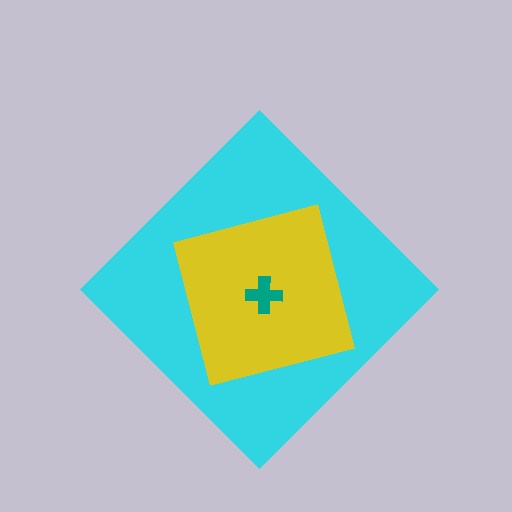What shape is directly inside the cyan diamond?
The yellow square.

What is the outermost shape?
The cyan diamond.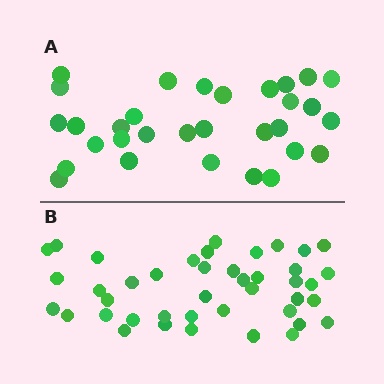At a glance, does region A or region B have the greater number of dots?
Region B (the bottom region) has more dots.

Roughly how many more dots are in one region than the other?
Region B has roughly 12 or so more dots than region A.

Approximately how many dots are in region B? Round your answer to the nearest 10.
About 40 dots. (The exact count is 42, which rounds to 40.)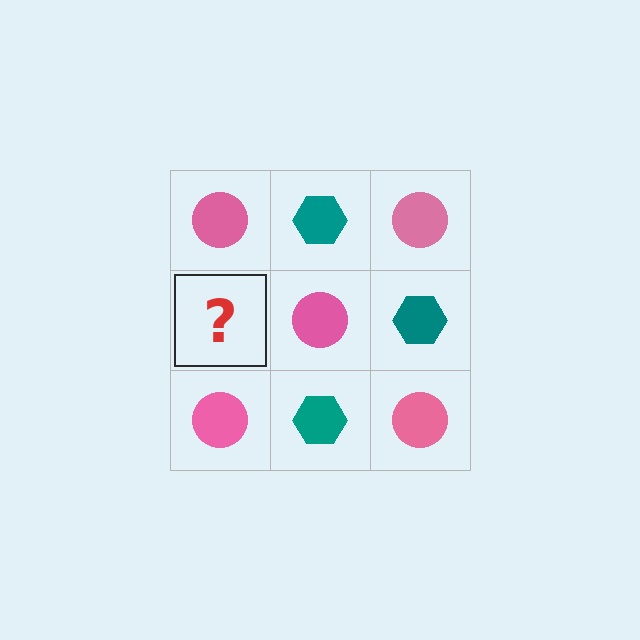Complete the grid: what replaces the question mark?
The question mark should be replaced with a teal hexagon.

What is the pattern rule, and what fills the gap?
The rule is that it alternates pink circle and teal hexagon in a checkerboard pattern. The gap should be filled with a teal hexagon.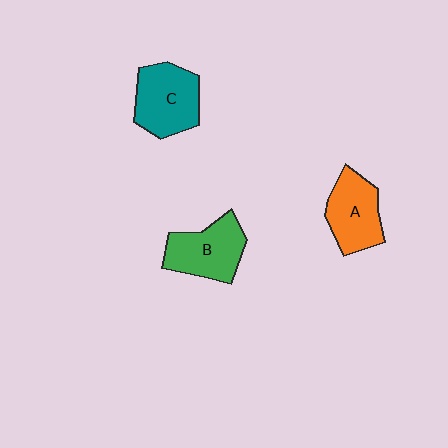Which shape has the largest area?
Shape C (teal).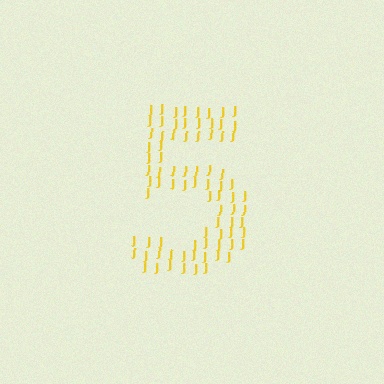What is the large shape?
The large shape is the digit 5.